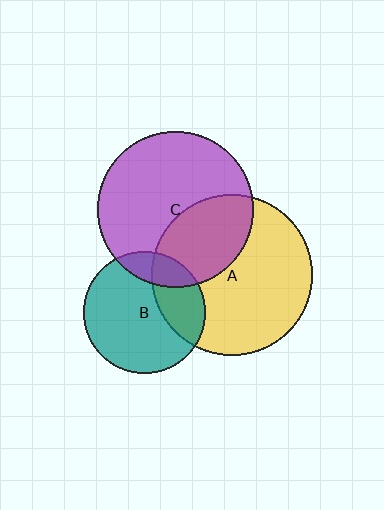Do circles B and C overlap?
Yes.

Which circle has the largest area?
Circle A (yellow).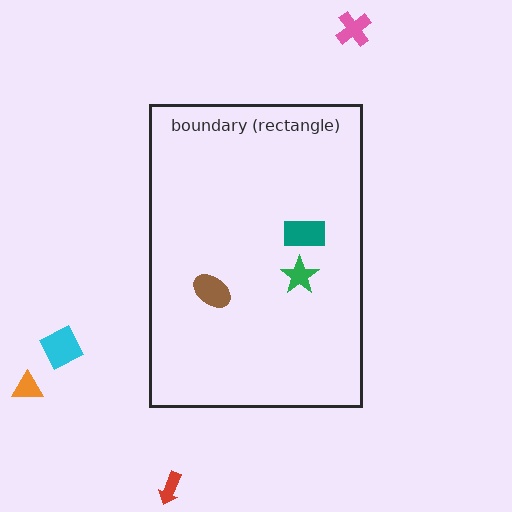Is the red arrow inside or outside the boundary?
Outside.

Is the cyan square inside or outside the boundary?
Outside.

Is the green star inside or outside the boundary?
Inside.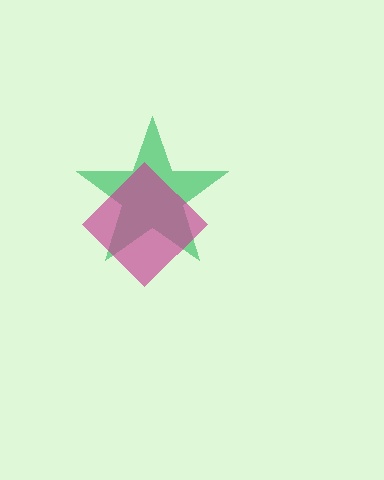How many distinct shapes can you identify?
There are 2 distinct shapes: a green star, a magenta diamond.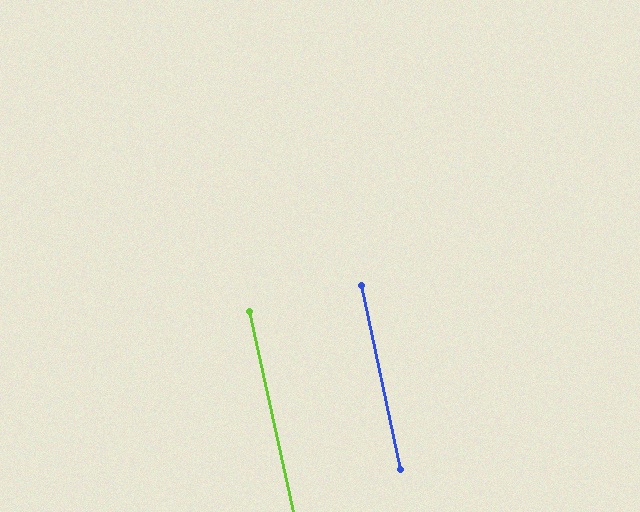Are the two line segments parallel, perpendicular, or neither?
Parallel — their directions differ by only 0.4°.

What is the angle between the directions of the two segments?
Approximately 0 degrees.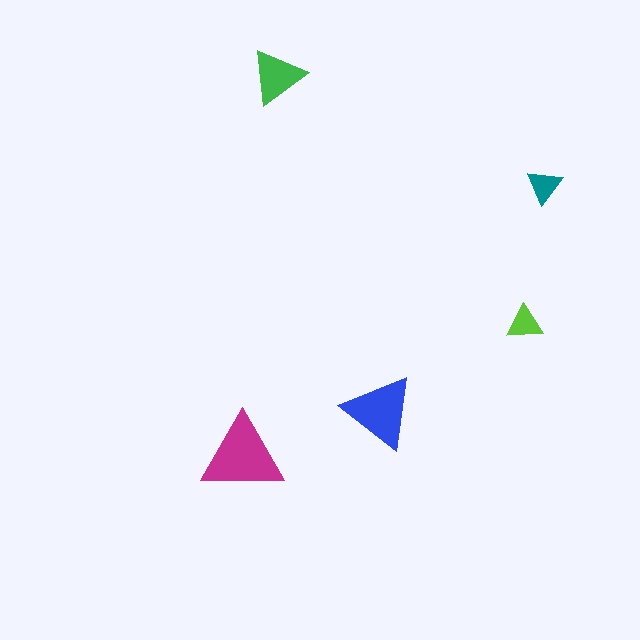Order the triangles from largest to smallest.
the magenta one, the blue one, the green one, the lime one, the teal one.